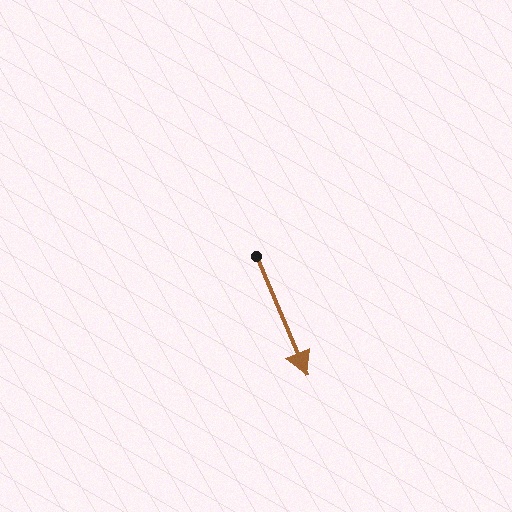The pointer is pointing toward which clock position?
Roughly 5 o'clock.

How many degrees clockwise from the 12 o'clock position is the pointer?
Approximately 157 degrees.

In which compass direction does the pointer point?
Southeast.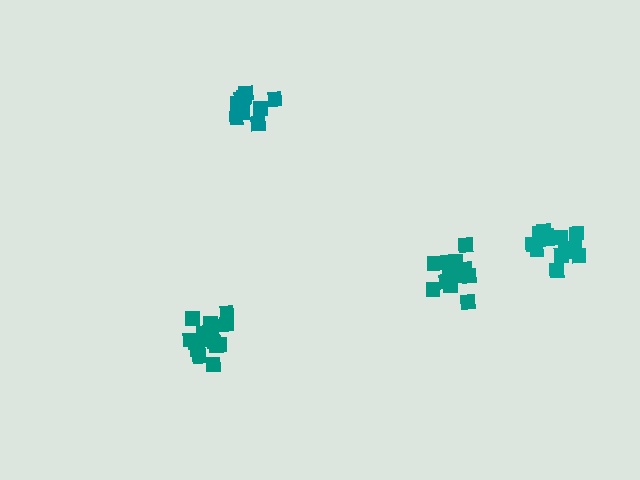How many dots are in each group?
Group 1: 16 dots, Group 2: 11 dots, Group 3: 14 dots, Group 4: 13 dots (54 total).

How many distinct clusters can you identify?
There are 4 distinct clusters.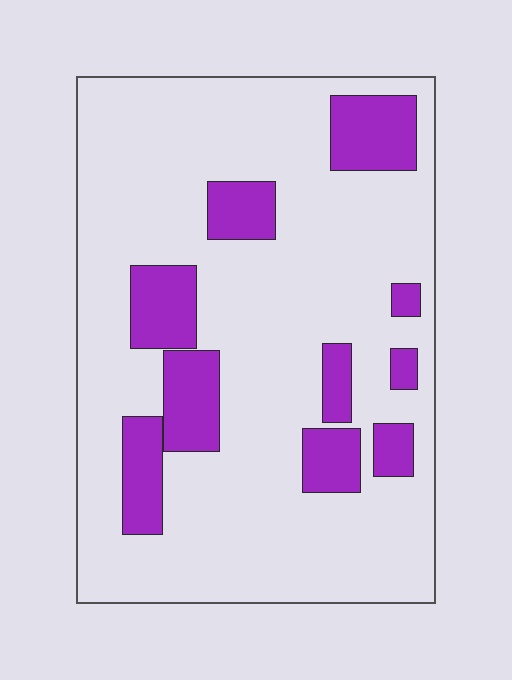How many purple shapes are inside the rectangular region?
10.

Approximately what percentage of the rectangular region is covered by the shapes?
Approximately 20%.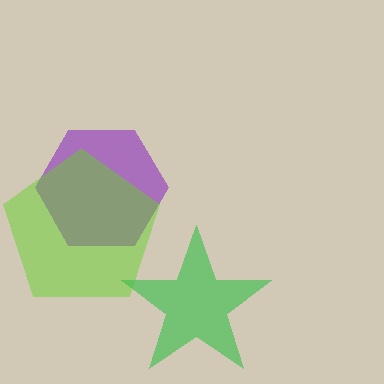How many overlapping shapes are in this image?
There are 3 overlapping shapes in the image.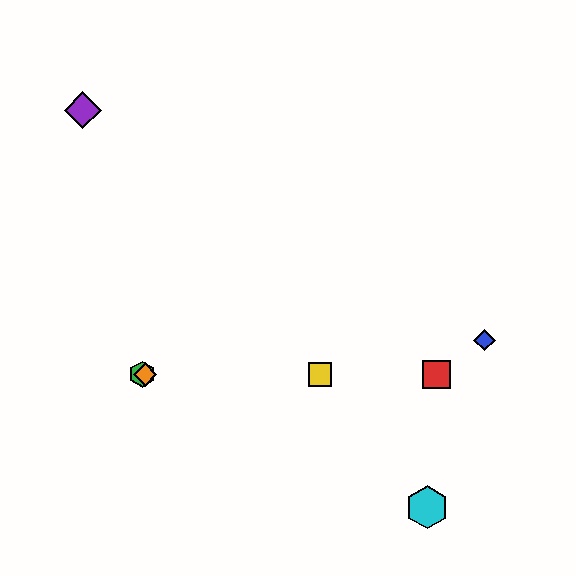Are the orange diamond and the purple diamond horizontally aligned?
No, the orange diamond is at y≈374 and the purple diamond is at y≈110.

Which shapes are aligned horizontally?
The red square, the green hexagon, the yellow square, the orange diamond are aligned horizontally.